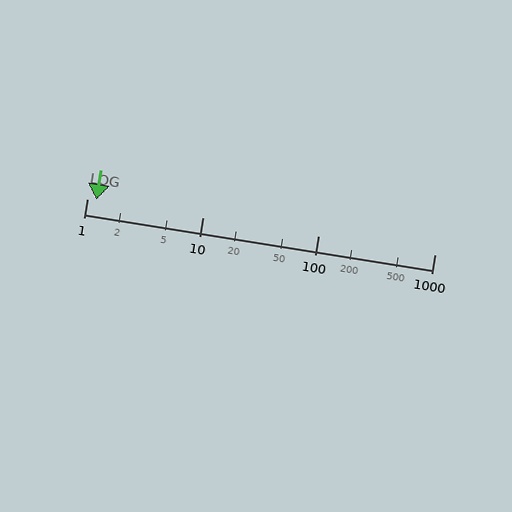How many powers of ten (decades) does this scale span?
The scale spans 3 decades, from 1 to 1000.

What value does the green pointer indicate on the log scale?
The pointer indicates approximately 1.2.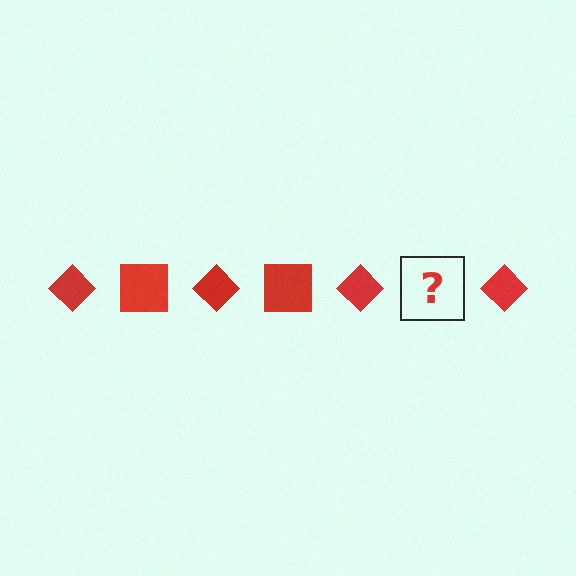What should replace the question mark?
The question mark should be replaced with a red square.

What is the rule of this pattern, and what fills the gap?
The rule is that the pattern cycles through diamond, square shapes in red. The gap should be filled with a red square.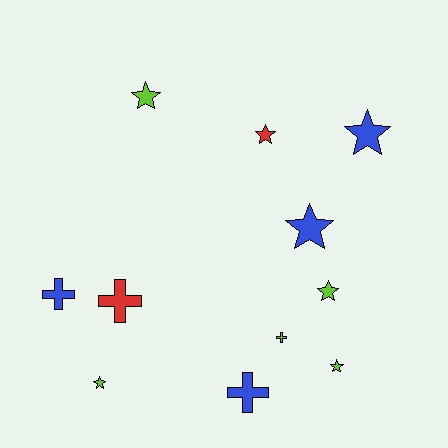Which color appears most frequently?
Lime, with 5 objects.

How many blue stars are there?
There are 2 blue stars.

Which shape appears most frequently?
Star, with 7 objects.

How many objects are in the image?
There are 11 objects.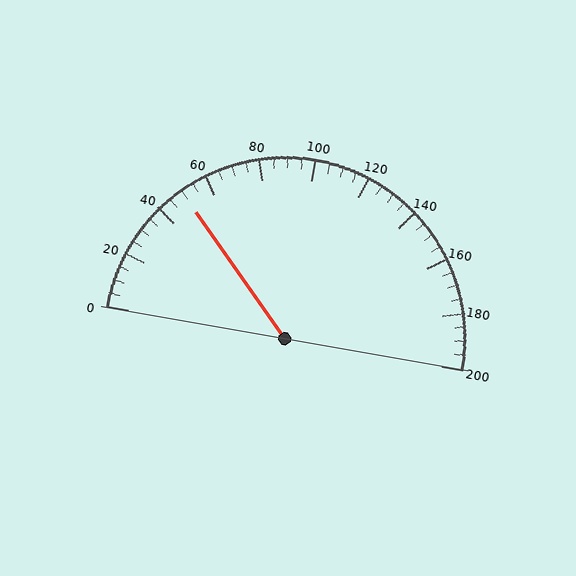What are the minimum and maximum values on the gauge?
The gauge ranges from 0 to 200.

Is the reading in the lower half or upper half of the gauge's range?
The reading is in the lower half of the range (0 to 200).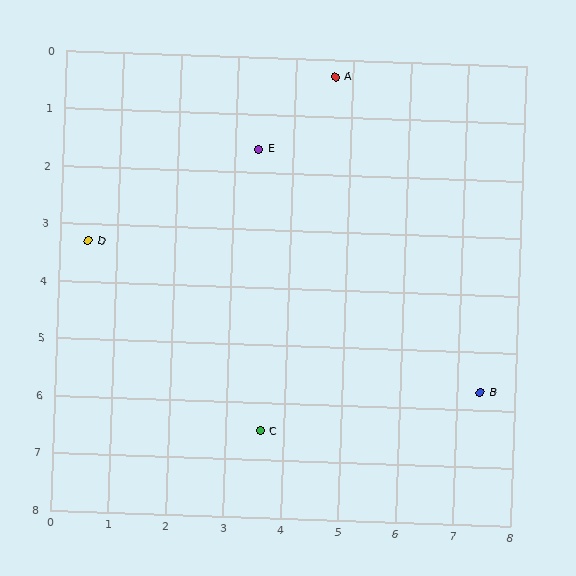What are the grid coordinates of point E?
Point E is at approximately (3.4, 1.6).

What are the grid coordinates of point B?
Point B is at approximately (7.4, 5.7).